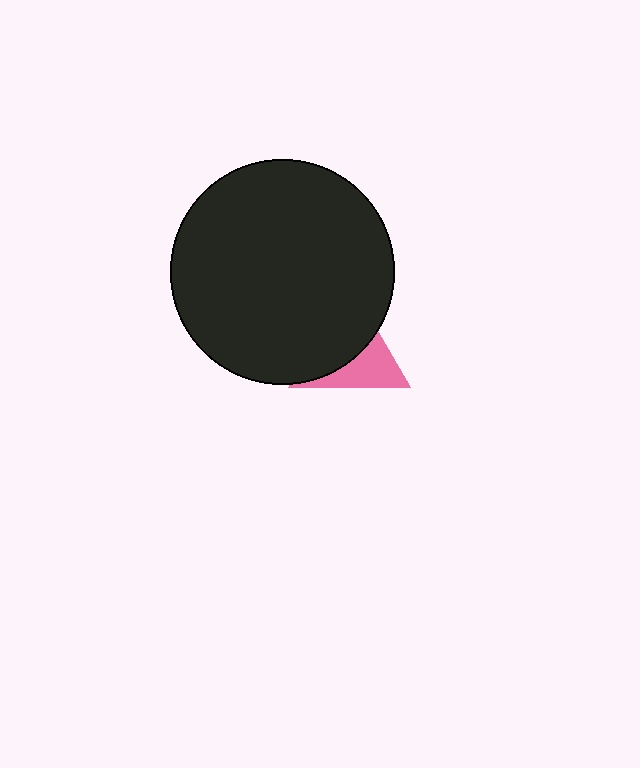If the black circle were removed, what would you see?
You would see the complete pink triangle.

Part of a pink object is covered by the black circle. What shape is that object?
It is a triangle.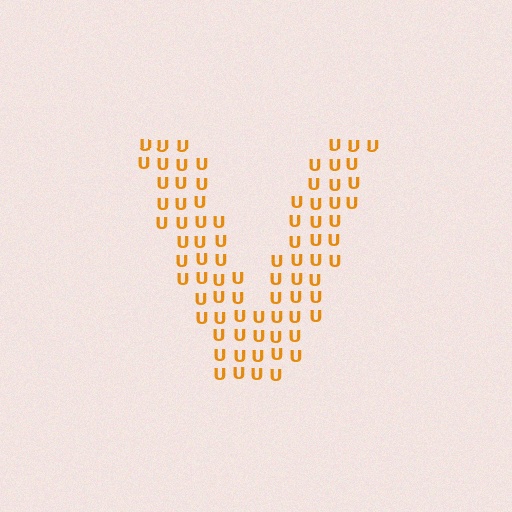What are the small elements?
The small elements are letter U's.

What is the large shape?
The large shape is the letter V.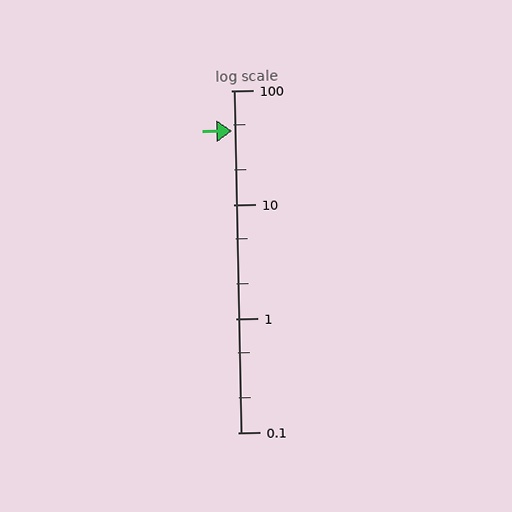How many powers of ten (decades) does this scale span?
The scale spans 3 decades, from 0.1 to 100.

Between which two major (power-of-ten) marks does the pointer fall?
The pointer is between 10 and 100.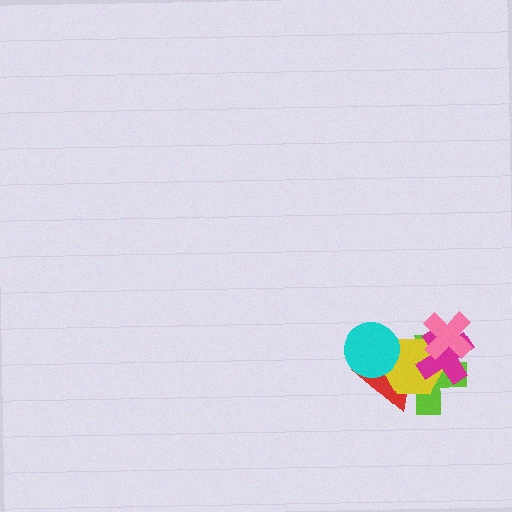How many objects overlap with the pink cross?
3 objects overlap with the pink cross.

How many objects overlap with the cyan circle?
2 objects overlap with the cyan circle.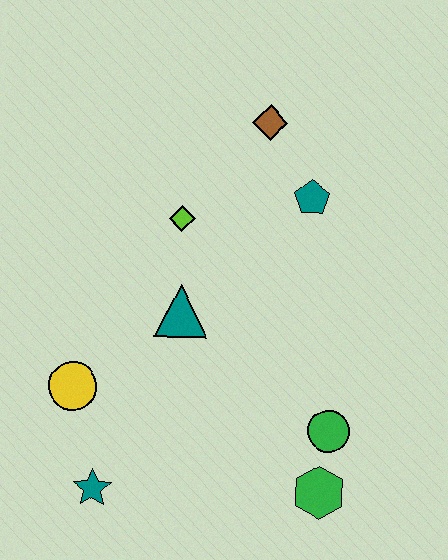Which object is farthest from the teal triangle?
The green hexagon is farthest from the teal triangle.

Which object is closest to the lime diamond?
The teal triangle is closest to the lime diamond.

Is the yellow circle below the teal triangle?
Yes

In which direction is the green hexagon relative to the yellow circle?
The green hexagon is to the right of the yellow circle.